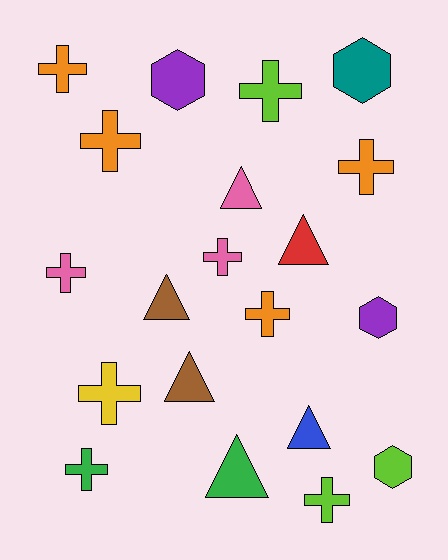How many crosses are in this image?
There are 10 crosses.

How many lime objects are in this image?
There are 3 lime objects.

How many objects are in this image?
There are 20 objects.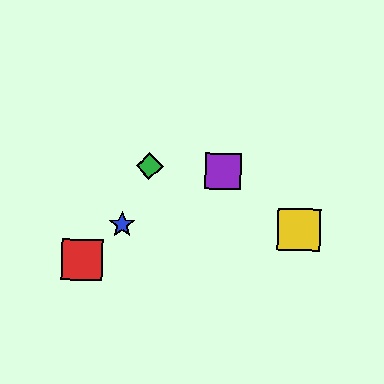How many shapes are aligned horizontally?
2 shapes (the blue star, the yellow square) are aligned horizontally.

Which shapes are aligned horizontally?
The blue star, the yellow square are aligned horizontally.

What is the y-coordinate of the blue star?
The blue star is at y≈224.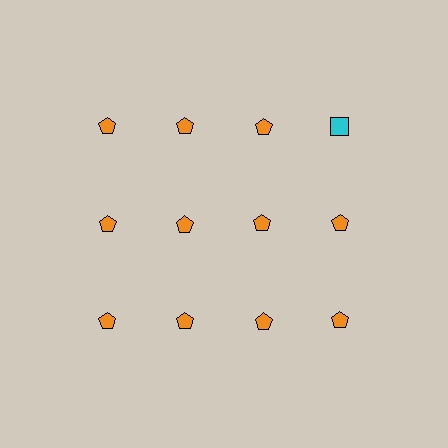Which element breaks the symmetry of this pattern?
The cyan square in the top row, second from right column breaks the symmetry. All other shapes are orange pentagons.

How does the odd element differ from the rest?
It differs in both color (cyan instead of orange) and shape (square instead of pentagon).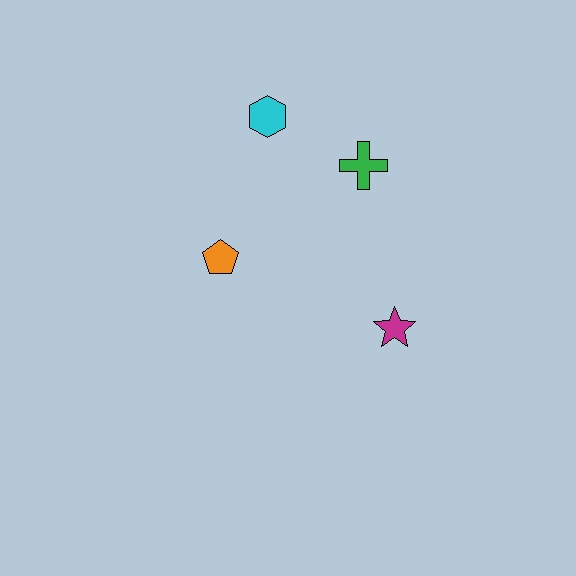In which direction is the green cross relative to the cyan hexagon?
The green cross is to the right of the cyan hexagon.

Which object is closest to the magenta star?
The green cross is closest to the magenta star.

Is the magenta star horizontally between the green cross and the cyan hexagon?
No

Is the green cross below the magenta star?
No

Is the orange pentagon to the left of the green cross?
Yes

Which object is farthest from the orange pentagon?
The magenta star is farthest from the orange pentagon.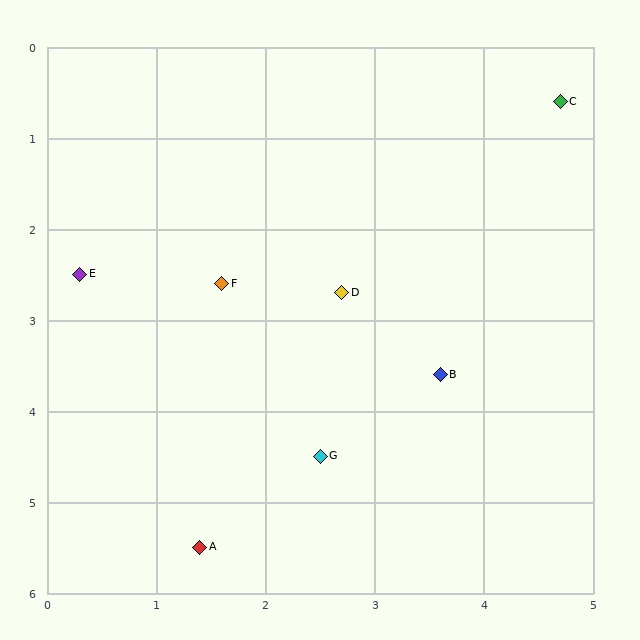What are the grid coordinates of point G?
Point G is at approximately (2.5, 4.5).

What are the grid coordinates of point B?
Point B is at approximately (3.6, 3.6).